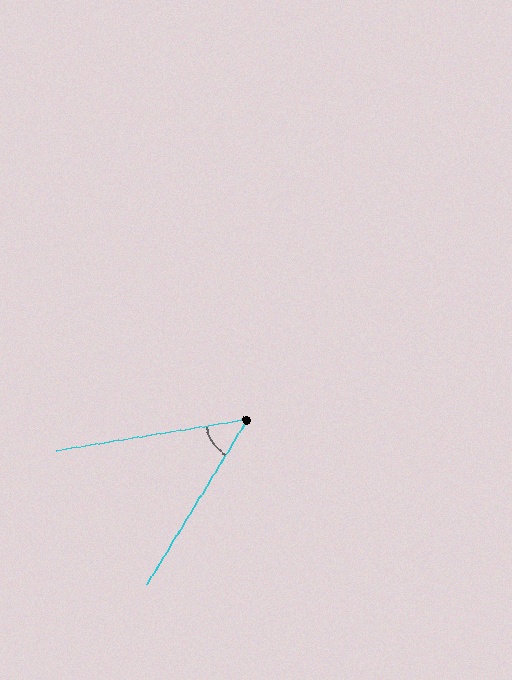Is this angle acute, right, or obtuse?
It is acute.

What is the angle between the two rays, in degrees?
Approximately 49 degrees.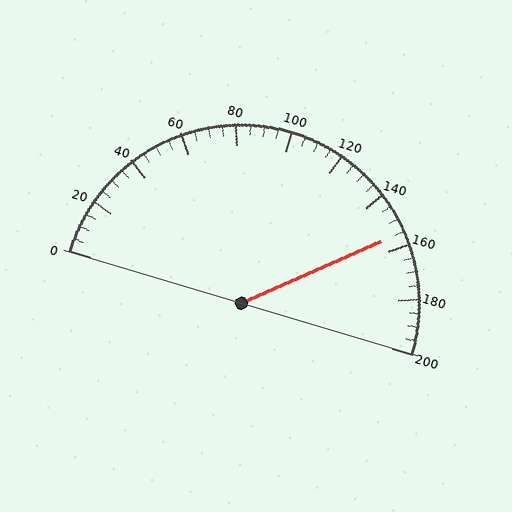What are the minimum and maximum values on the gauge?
The gauge ranges from 0 to 200.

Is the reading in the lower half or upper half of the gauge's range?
The reading is in the upper half of the range (0 to 200).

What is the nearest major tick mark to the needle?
The nearest major tick mark is 160.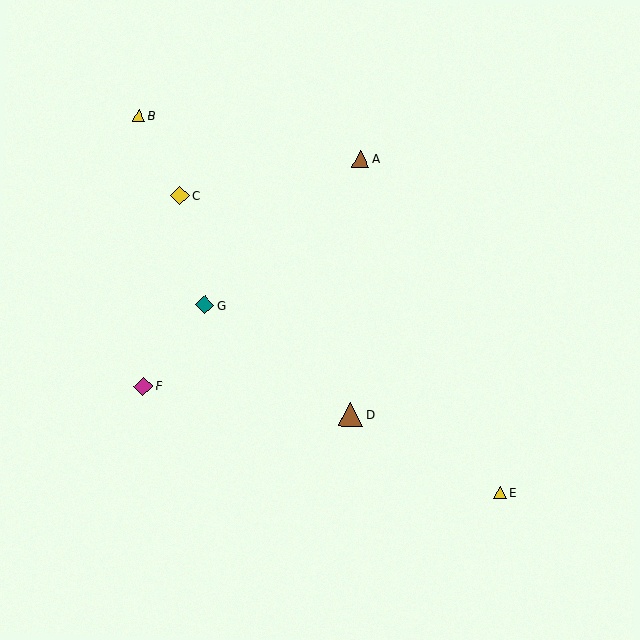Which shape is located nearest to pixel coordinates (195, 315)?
The teal diamond (labeled G) at (205, 305) is nearest to that location.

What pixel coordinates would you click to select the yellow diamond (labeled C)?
Click at (180, 196) to select the yellow diamond C.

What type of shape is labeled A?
Shape A is a brown triangle.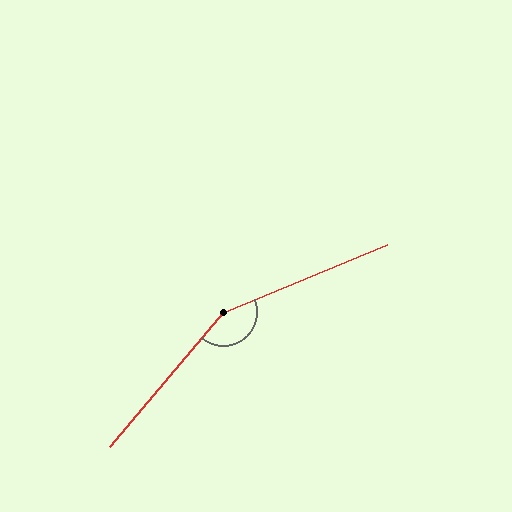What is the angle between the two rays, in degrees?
Approximately 152 degrees.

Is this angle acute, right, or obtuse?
It is obtuse.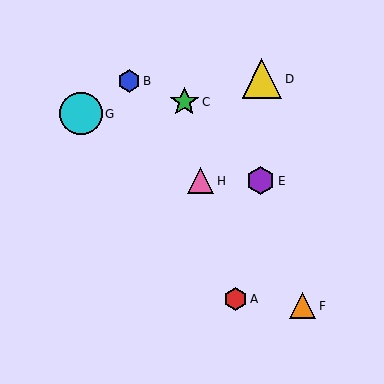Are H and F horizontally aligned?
No, H is at y≈181 and F is at y≈306.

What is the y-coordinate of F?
Object F is at y≈306.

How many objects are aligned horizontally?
2 objects (E, H) are aligned horizontally.